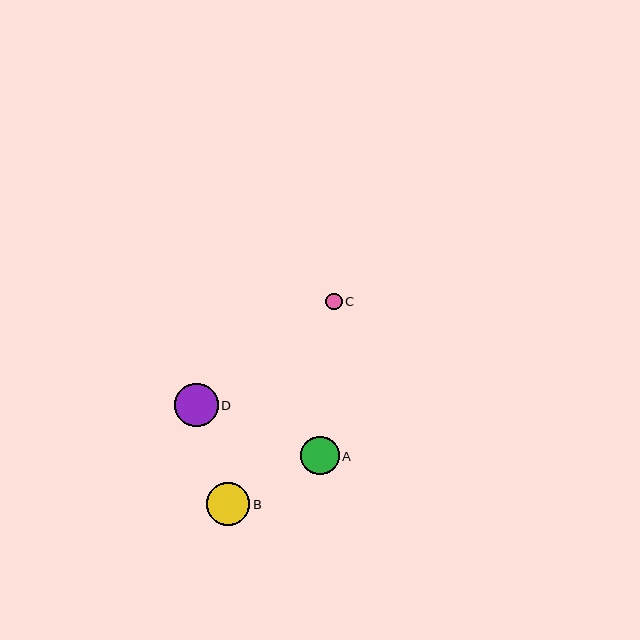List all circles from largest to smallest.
From largest to smallest: D, B, A, C.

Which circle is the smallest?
Circle C is the smallest with a size of approximately 17 pixels.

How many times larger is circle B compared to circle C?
Circle B is approximately 2.6 times the size of circle C.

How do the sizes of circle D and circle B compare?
Circle D and circle B are approximately the same size.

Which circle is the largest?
Circle D is the largest with a size of approximately 43 pixels.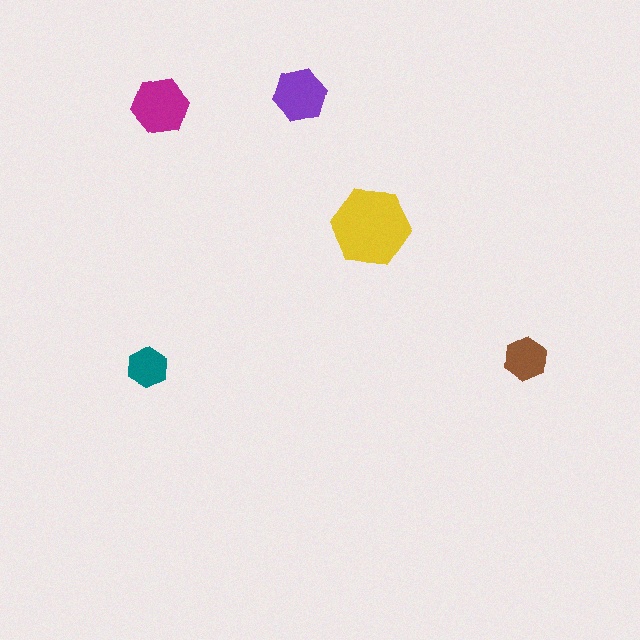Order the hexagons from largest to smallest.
the yellow one, the magenta one, the purple one, the brown one, the teal one.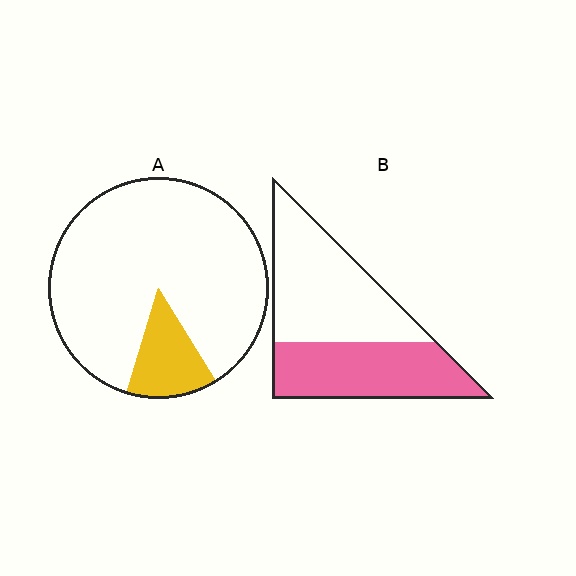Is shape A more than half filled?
No.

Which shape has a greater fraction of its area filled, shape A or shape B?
Shape B.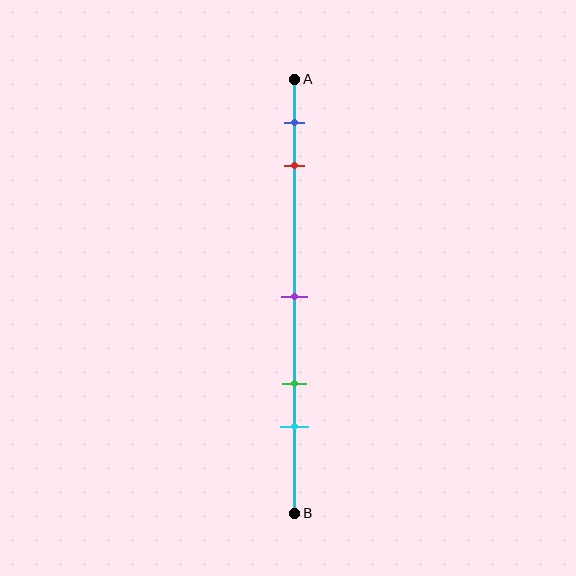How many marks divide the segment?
There are 5 marks dividing the segment.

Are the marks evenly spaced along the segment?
No, the marks are not evenly spaced.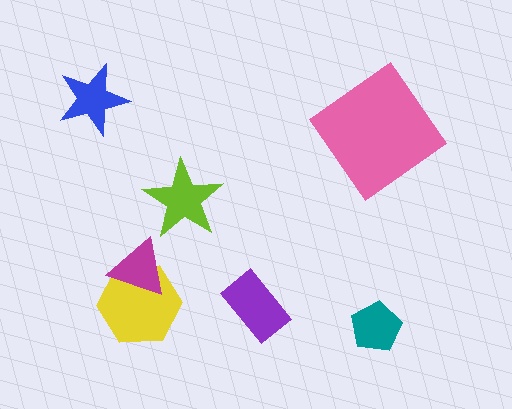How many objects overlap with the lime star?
0 objects overlap with the lime star.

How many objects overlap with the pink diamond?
0 objects overlap with the pink diamond.